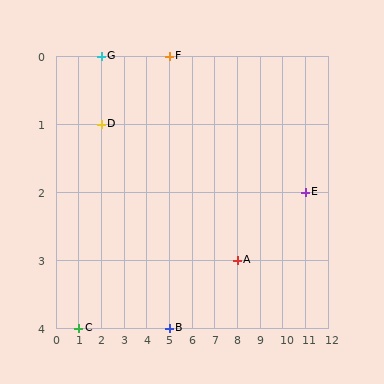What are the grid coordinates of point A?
Point A is at grid coordinates (8, 3).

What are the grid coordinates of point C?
Point C is at grid coordinates (1, 4).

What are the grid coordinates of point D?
Point D is at grid coordinates (2, 1).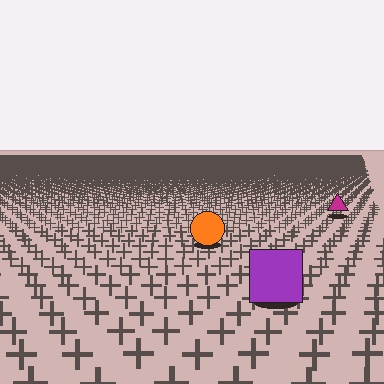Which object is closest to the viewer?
The purple square is closest. The texture marks near it are larger and more spread out.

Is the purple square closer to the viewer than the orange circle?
Yes. The purple square is closer — you can tell from the texture gradient: the ground texture is coarser near it.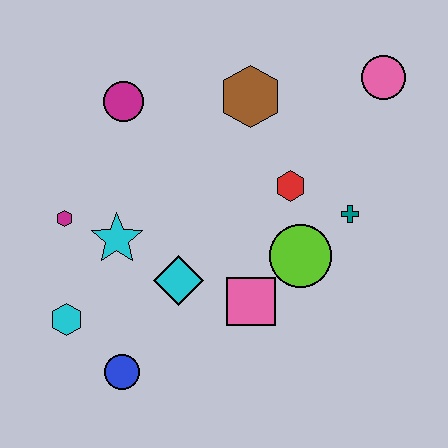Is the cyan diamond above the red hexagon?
No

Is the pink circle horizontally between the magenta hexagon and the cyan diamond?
No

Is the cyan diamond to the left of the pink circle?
Yes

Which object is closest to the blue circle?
The cyan hexagon is closest to the blue circle.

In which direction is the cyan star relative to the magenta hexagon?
The cyan star is to the right of the magenta hexagon.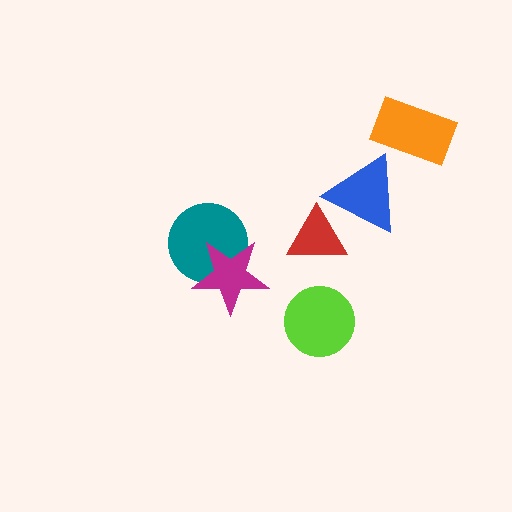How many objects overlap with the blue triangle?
1 object overlaps with the blue triangle.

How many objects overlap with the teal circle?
1 object overlaps with the teal circle.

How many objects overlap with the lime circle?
0 objects overlap with the lime circle.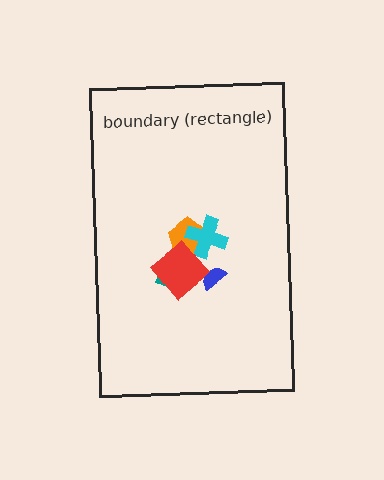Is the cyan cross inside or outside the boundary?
Inside.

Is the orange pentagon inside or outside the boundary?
Inside.